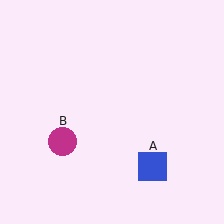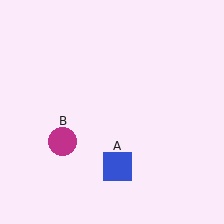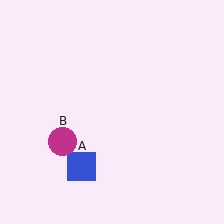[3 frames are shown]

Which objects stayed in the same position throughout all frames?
Magenta circle (object B) remained stationary.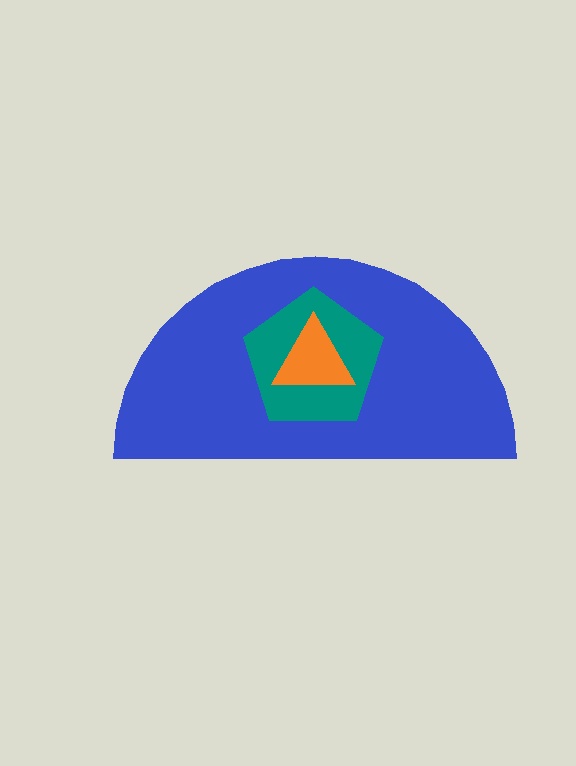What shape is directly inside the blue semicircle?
The teal pentagon.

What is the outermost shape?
The blue semicircle.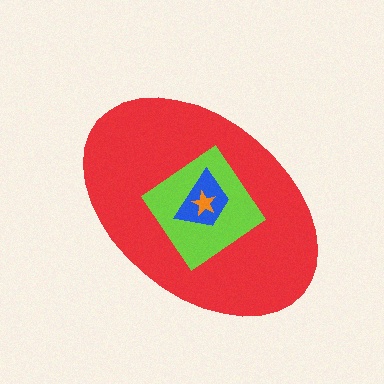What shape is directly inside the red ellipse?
The lime diamond.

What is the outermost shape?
The red ellipse.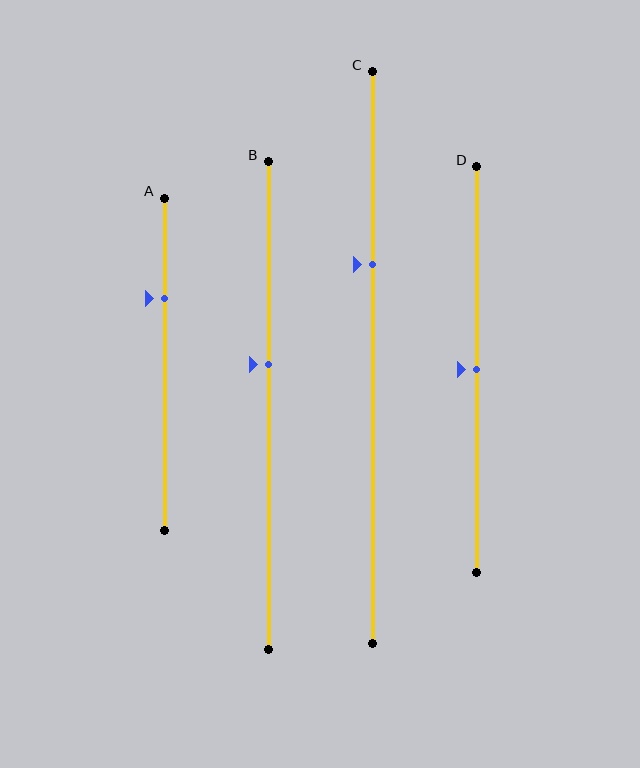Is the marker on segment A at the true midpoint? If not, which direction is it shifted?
No, the marker on segment A is shifted upward by about 20% of the segment length.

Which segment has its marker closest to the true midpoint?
Segment D has its marker closest to the true midpoint.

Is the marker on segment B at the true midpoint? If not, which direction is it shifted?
No, the marker on segment B is shifted upward by about 9% of the segment length.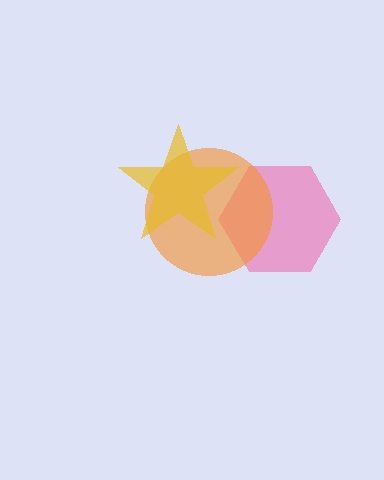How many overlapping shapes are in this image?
There are 3 overlapping shapes in the image.